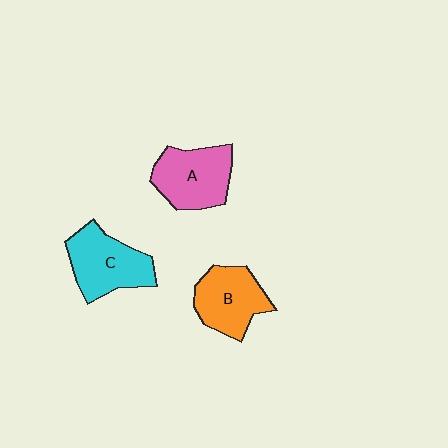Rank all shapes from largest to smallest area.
From largest to smallest: C (cyan), A (pink), B (orange).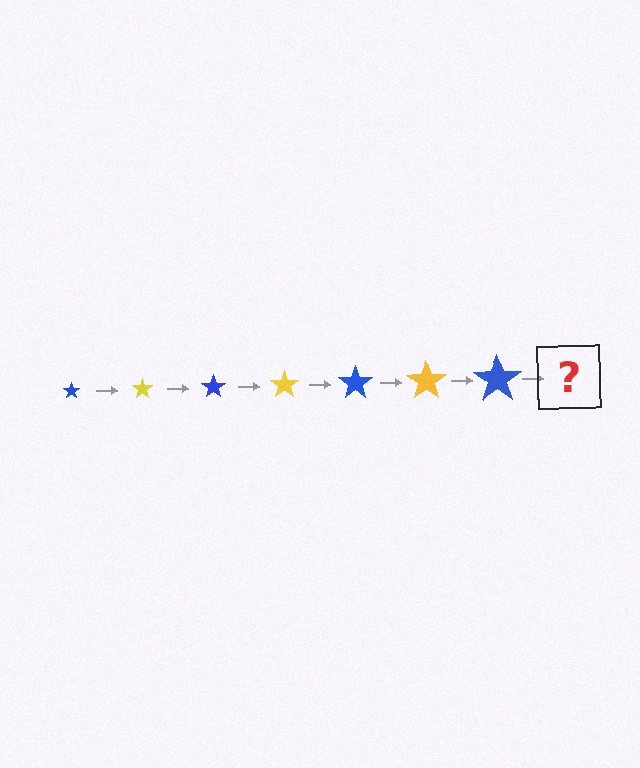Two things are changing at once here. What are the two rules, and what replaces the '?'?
The two rules are that the star grows larger each step and the color cycles through blue and yellow. The '?' should be a yellow star, larger than the previous one.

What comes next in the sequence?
The next element should be a yellow star, larger than the previous one.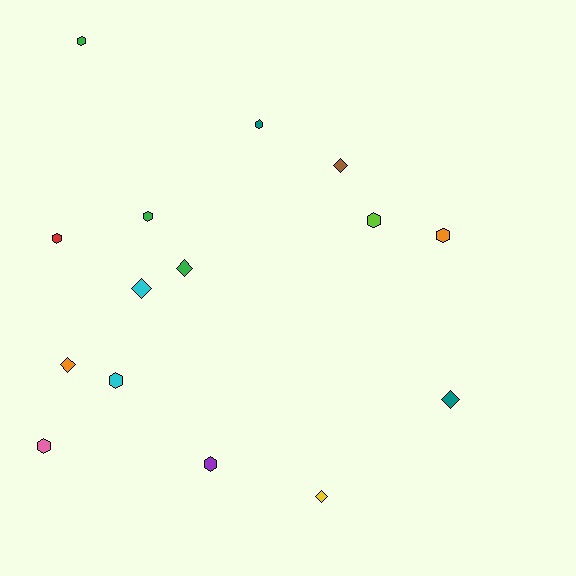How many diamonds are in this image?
There are 6 diamonds.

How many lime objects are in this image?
There is 1 lime object.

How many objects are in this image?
There are 15 objects.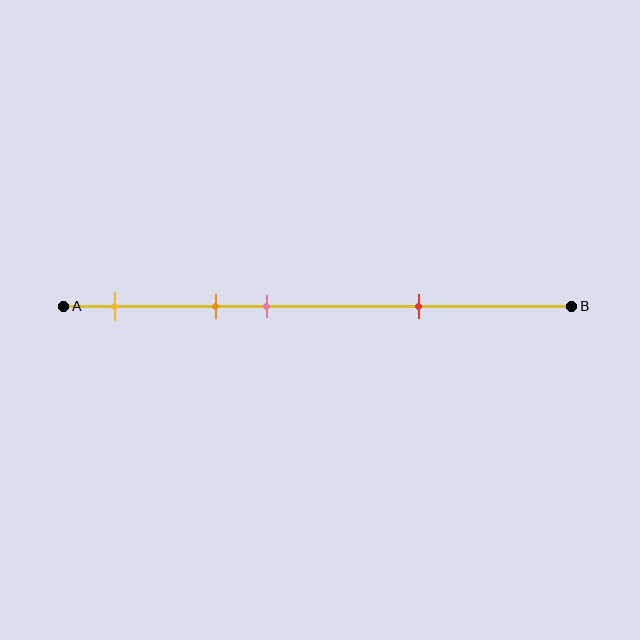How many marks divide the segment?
There are 4 marks dividing the segment.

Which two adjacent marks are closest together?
The orange and pink marks are the closest adjacent pair.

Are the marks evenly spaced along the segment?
No, the marks are not evenly spaced.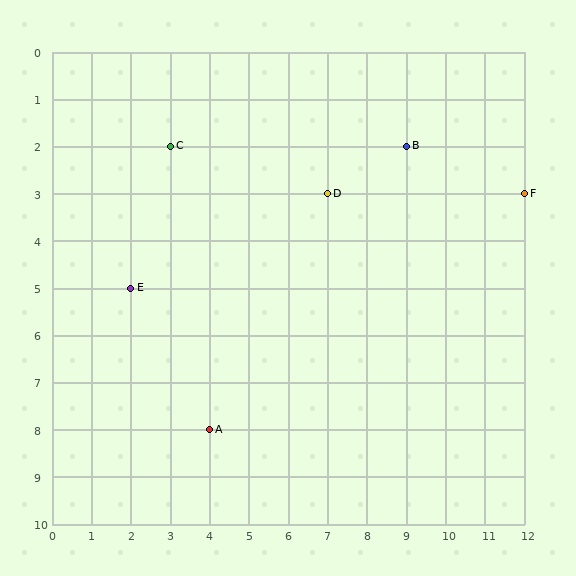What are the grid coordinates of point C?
Point C is at grid coordinates (3, 2).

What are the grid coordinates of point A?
Point A is at grid coordinates (4, 8).